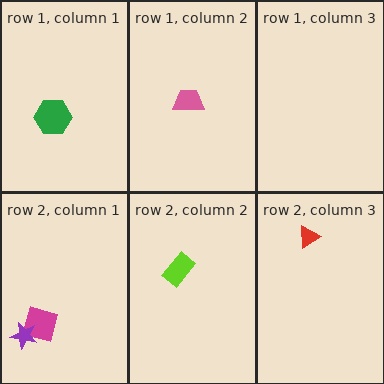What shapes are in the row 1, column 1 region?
The green hexagon.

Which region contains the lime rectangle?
The row 2, column 2 region.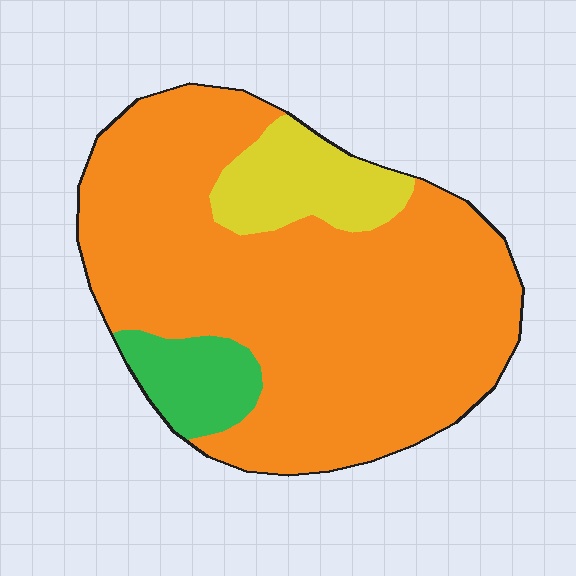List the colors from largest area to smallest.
From largest to smallest: orange, yellow, green.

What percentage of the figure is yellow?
Yellow takes up about one eighth (1/8) of the figure.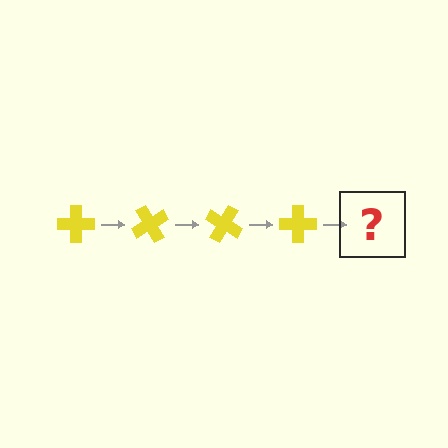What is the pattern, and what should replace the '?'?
The pattern is that the cross rotates 60 degrees each step. The '?' should be a yellow cross rotated 240 degrees.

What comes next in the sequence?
The next element should be a yellow cross rotated 240 degrees.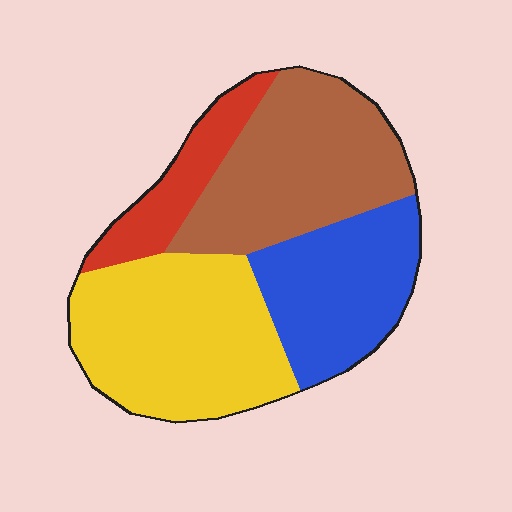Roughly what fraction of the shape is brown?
Brown takes up about one third (1/3) of the shape.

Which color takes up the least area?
Red, at roughly 10%.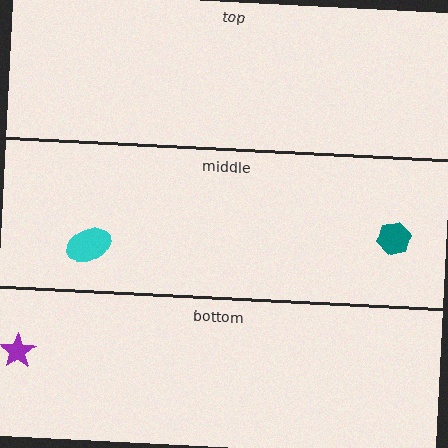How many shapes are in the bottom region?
1.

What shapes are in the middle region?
The cyan ellipse, the teal hexagon.